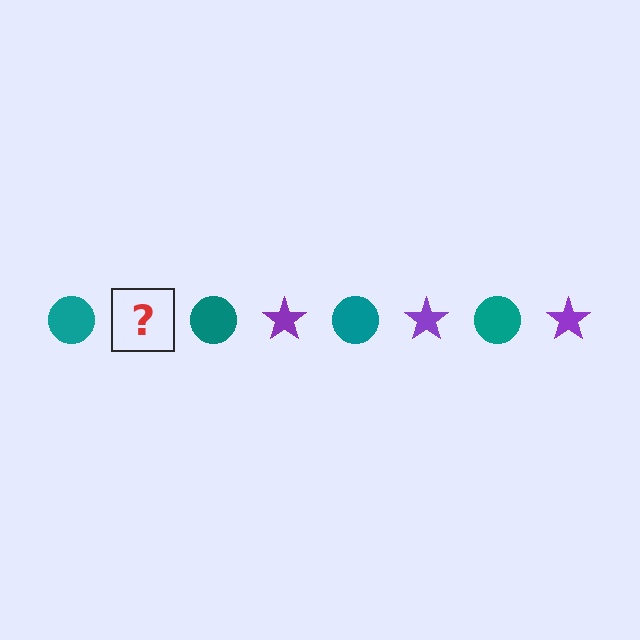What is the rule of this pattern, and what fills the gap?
The rule is that the pattern alternates between teal circle and purple star. The gap should be filled with a purple star.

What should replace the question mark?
The question mark should be replaced with a purple star.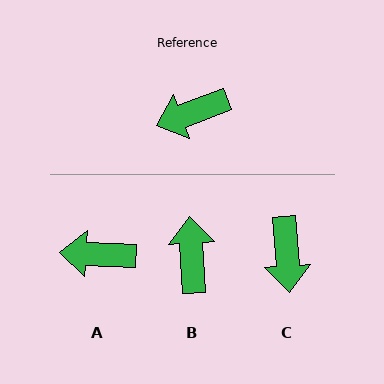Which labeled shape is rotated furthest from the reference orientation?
B, about 107 degrees away.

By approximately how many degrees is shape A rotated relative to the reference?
Approximately 23 degrees clockwise.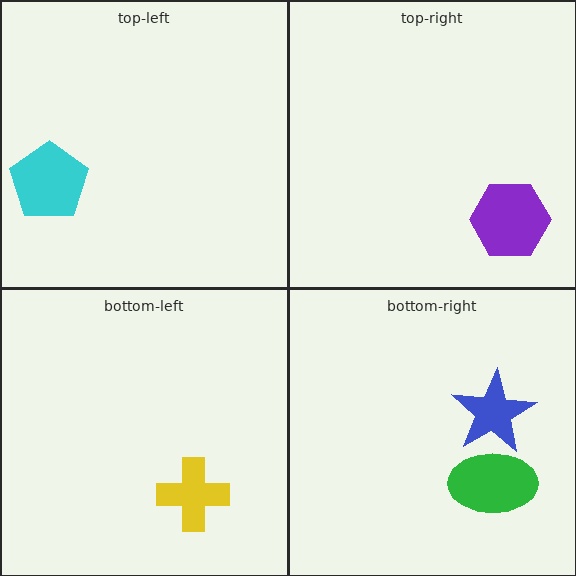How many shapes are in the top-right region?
1.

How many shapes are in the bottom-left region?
1.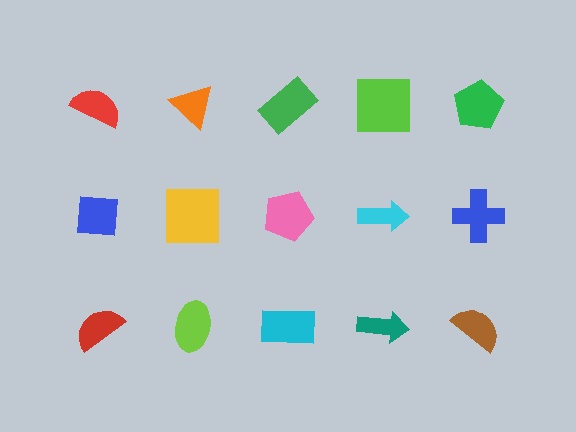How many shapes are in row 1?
5 shapes.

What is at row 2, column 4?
A cyan arrow.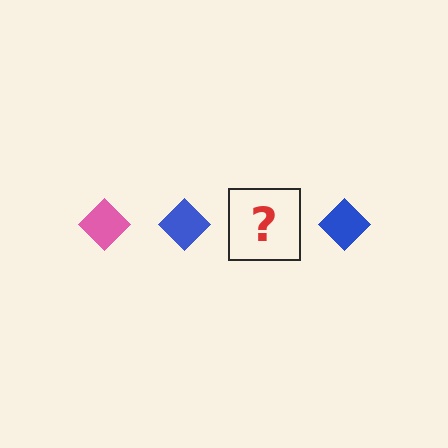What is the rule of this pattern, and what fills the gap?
The rule is that the pattern cycles through pink, blue diamonds. The gap should be filled with a pink diamond.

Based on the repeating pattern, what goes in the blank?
The blank should be a pink diamond.